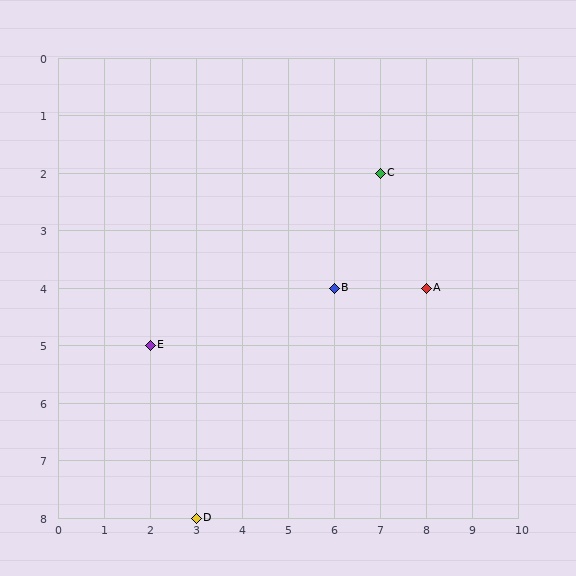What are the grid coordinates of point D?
Point D is at grid coordinates (3, 8).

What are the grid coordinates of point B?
Point B is at grid coordinates (6, 4).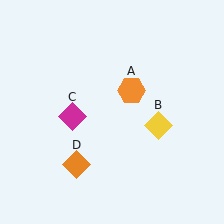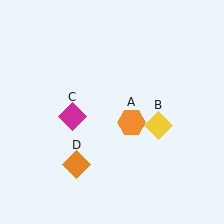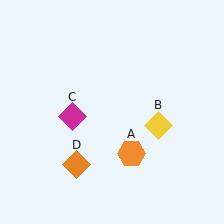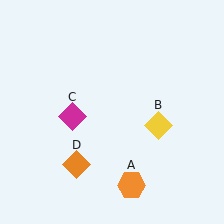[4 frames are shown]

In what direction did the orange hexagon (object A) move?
The orange hexagon (object A) moved down.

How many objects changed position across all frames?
1 object changed position: orange hexagon (object A).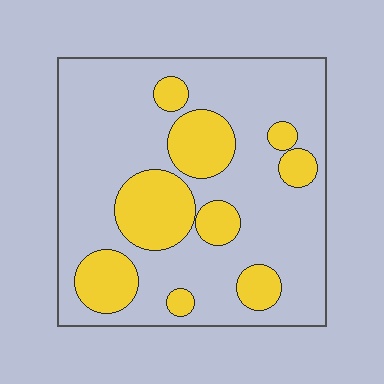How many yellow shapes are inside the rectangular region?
9.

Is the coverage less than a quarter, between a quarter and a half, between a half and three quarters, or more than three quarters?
Between a quarter and a half.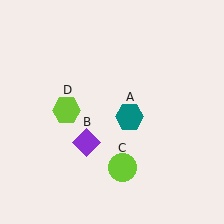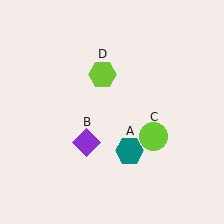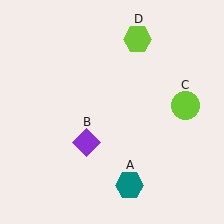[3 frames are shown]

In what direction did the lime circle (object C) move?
The lime circle (object C) moved up and to the right.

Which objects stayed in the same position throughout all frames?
Purple diamond (object B) remained stationary.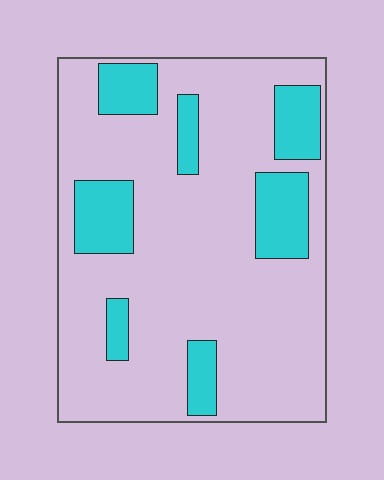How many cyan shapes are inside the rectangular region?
7.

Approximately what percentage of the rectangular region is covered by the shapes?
Approximately 20%.